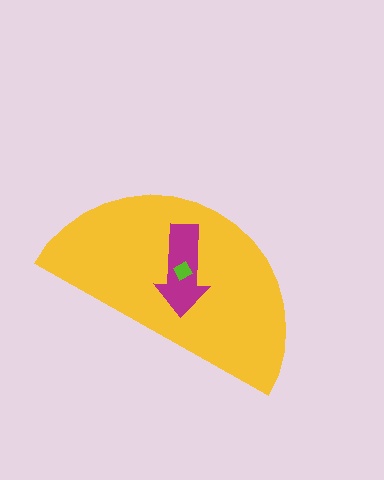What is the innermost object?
The lime square.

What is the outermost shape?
The yellow semicircle.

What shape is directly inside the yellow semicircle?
The magenta arrow.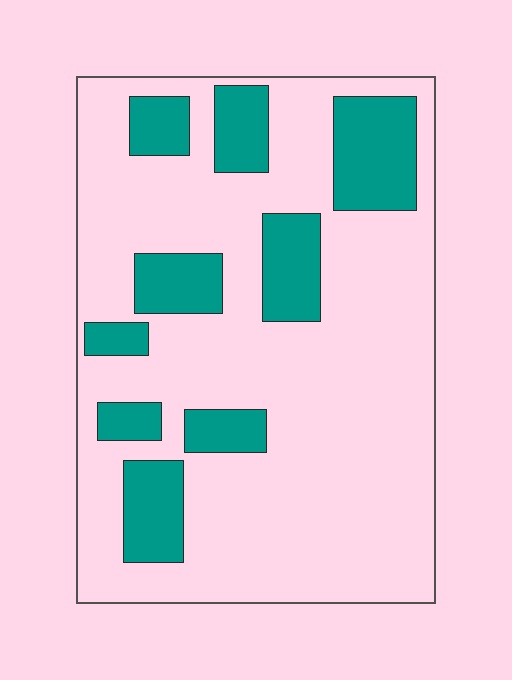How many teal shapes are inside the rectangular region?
9.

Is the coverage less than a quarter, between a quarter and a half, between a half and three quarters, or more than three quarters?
Less than a quarter.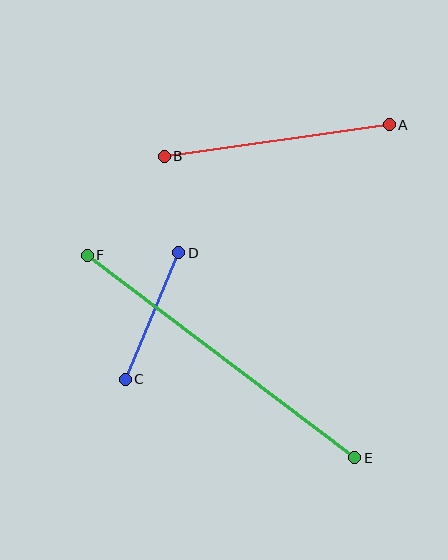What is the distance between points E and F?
The distance is approximately 336 pixels.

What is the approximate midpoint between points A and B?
The midpoint is at approximately (277, 141) pixels.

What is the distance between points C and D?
The distance is approximately 137 pixels.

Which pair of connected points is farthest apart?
Points E and F are farthest apart.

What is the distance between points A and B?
The distance is approximately 227 pixels.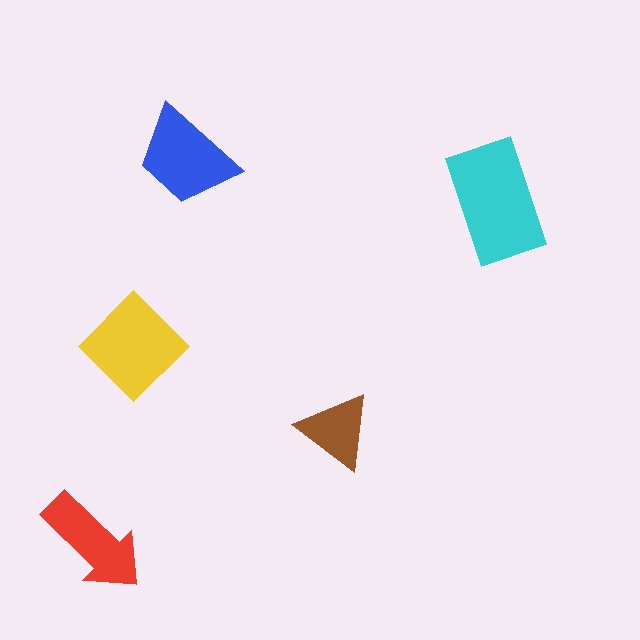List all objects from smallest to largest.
The brown triangle, the red arrow, the blue trapezoid, the yellow diamond, the cyan rectangle.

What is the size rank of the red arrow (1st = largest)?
4th.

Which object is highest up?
The blue trapezoid is topmost.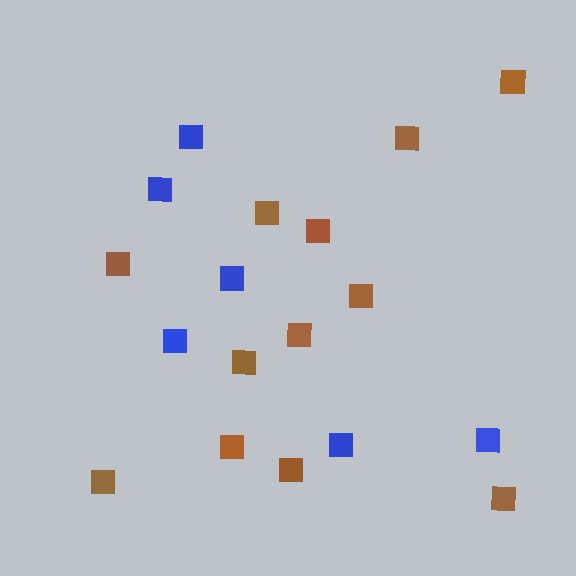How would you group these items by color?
There are 2 groups: one group of brown squares (12) and one group of blue squares (6).